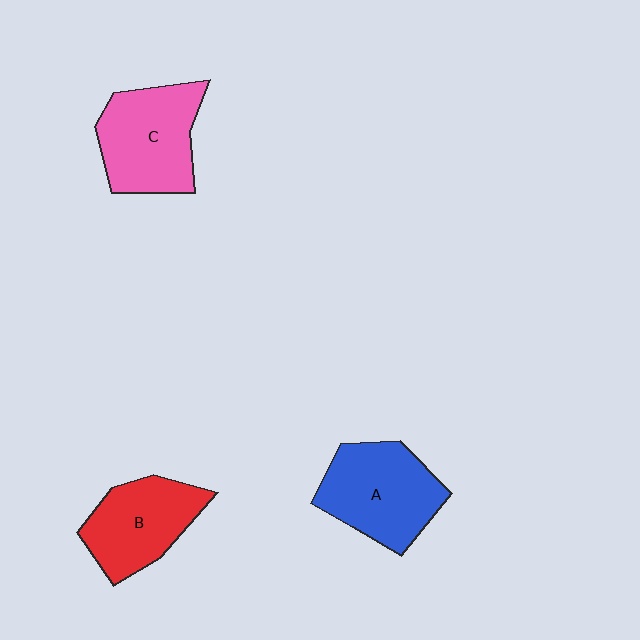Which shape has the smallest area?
Shape B (red).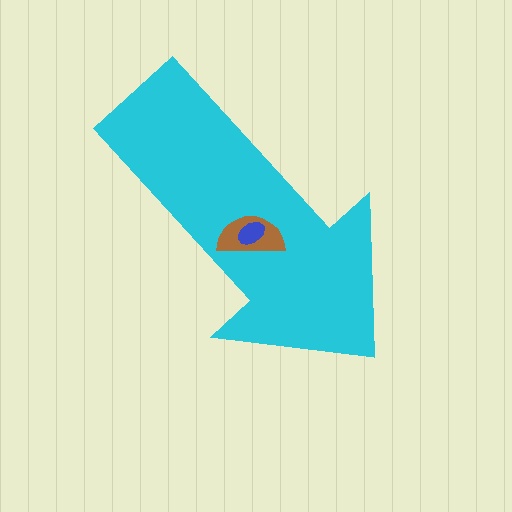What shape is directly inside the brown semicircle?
The blue ellipse.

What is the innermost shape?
The blue ellipse.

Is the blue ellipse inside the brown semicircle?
Yes.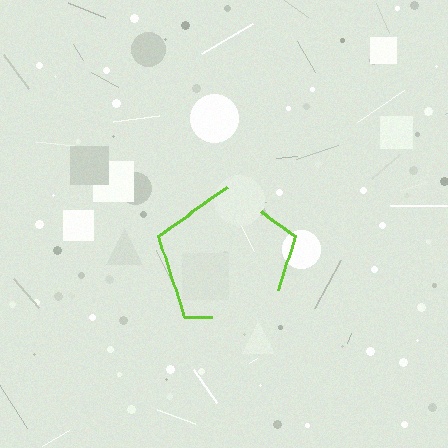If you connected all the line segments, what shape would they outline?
They would outline a pentagon.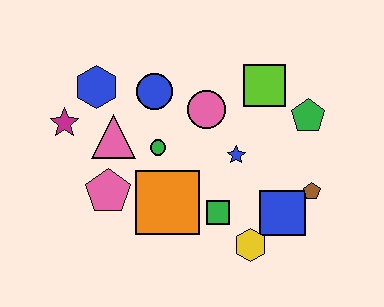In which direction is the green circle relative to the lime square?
The green circle is to the left of the lime square.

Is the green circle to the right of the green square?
No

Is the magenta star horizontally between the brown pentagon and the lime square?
No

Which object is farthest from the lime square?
The magenta star is farthest from the lime square.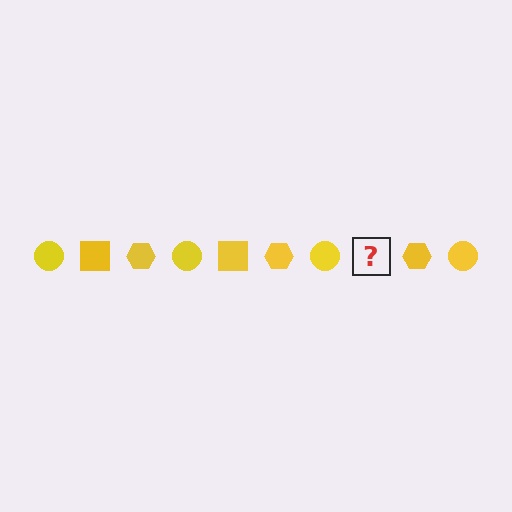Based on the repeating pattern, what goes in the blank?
The blank should be a yellow square.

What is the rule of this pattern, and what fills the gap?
The rule is that the pattern cycles through circle, square, hexagon shapes in yellow. The gap should be filled with a yellow square.